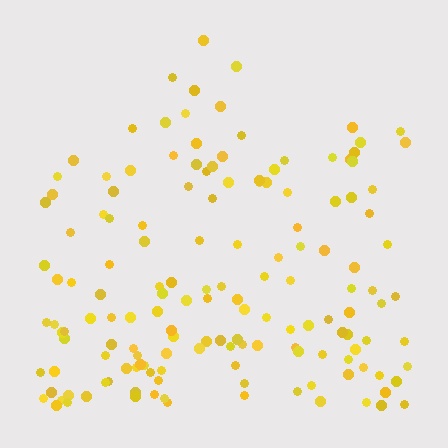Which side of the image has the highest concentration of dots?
The bottom.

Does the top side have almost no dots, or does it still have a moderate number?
Still a moderate number, just noticeably fewer than the bottom.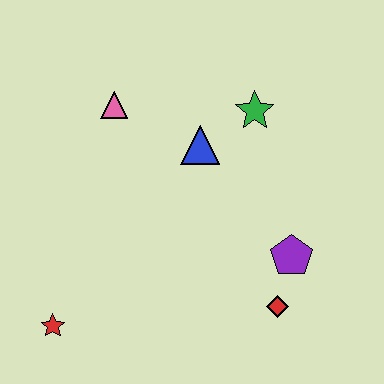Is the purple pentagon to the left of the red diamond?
No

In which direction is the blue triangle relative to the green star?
The blue triangle is to the left of the green star.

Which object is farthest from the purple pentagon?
The red star is farthest from the purple pentagon.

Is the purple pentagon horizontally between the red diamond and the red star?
No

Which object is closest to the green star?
The blue triangle is closest to the green star.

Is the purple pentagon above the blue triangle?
No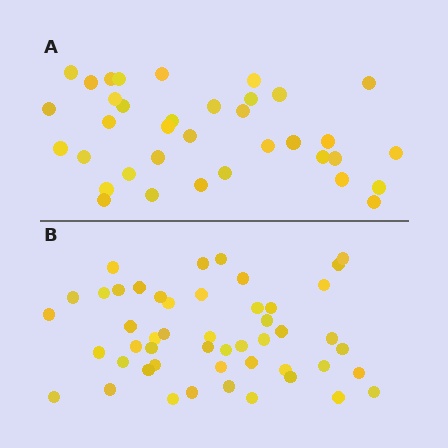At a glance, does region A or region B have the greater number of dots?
Region B (the bottom region) has more dots.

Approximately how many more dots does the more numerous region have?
Region B has approximately 15 more dots than region A.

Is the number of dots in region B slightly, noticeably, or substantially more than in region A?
Region B has noticeably more, but not dramatically so. The ratio is roughly 1.4 to 1.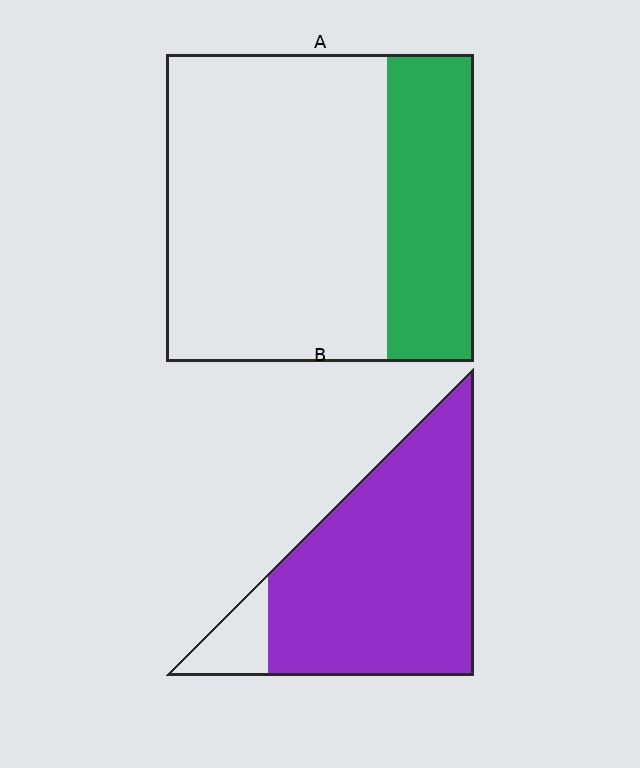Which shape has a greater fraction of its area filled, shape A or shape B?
Shape B.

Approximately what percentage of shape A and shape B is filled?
A is approximately 30% and B is approximately 90%.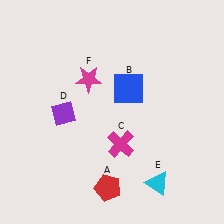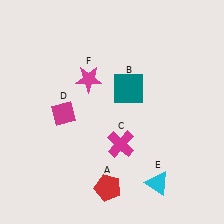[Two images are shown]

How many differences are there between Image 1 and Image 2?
There are 2 differences between the two images.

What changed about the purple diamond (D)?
In Image 1, D is purple. In Image 2, it changed to magenta.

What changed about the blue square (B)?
In Image 1, B is blue. In Image 2, it changed to teal.